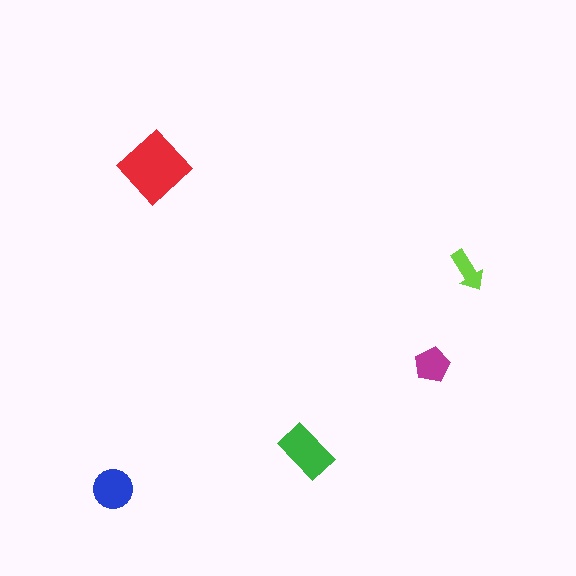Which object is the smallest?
The lime arrow.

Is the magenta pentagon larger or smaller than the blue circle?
Smaller.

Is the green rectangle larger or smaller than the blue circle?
Larger.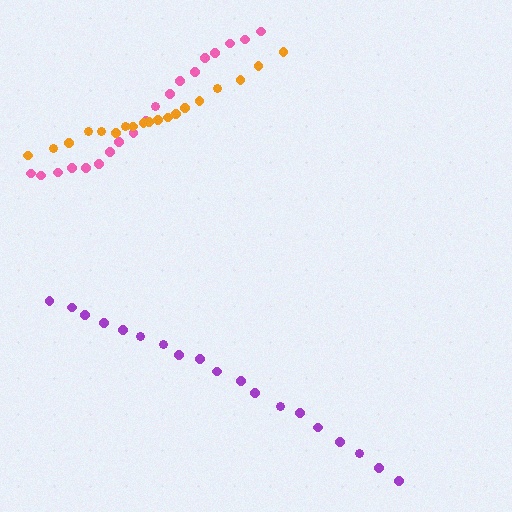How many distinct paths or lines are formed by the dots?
There are 3 distinct paths.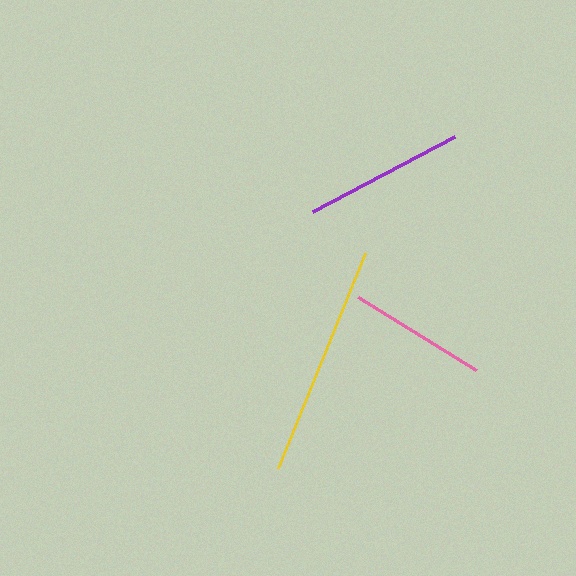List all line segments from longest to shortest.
From longest to shortest: yellow, purple, pink.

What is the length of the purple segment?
The purple segment is approximately 160 pixels long.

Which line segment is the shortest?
The pink line is the shortest at approximately 138 pixels.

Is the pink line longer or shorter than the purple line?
The purple line is longer than the pink line.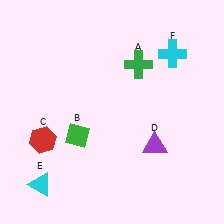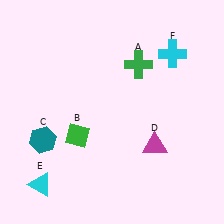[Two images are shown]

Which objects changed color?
C changed from red to teal. D changed from purple to magenta.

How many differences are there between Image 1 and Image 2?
There are 2 differences between the two images.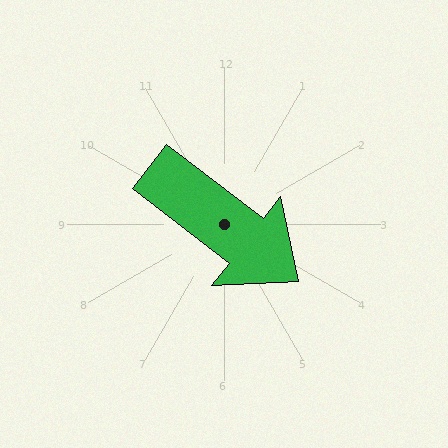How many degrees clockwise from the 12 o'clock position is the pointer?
Approximately 128 degrees.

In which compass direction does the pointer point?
Southeast.